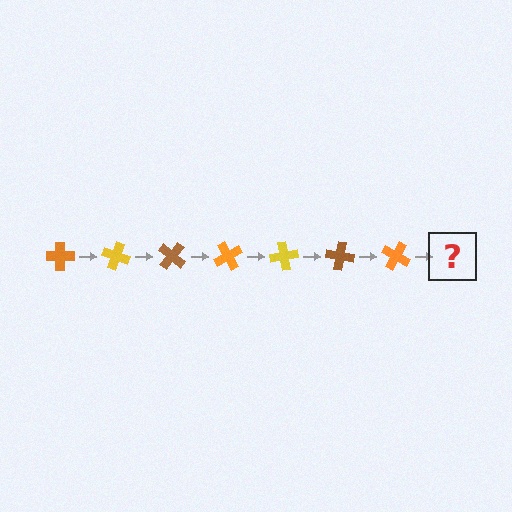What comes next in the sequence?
The next element should be a yellow cross, rotated 140 degrees from the start.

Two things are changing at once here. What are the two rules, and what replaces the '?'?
The two rules are that it rotates 20 degrees each step and the color cycles through orange, yellow, and brown. The '?' should be a yellow cross, rotated 140 degrees from the start.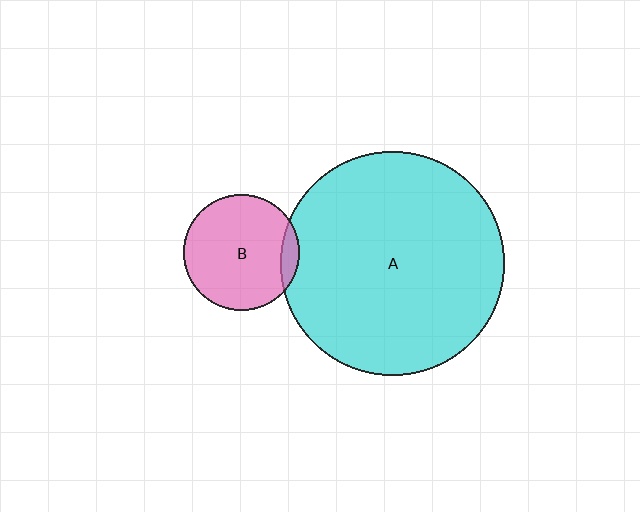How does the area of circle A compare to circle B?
Approximately 3.7 times.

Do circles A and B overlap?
Yes.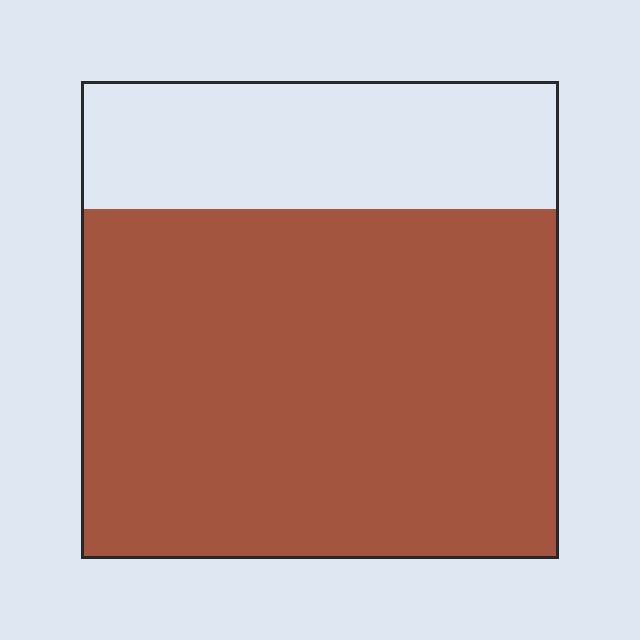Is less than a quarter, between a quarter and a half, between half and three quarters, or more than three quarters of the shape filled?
Between half and three quarters.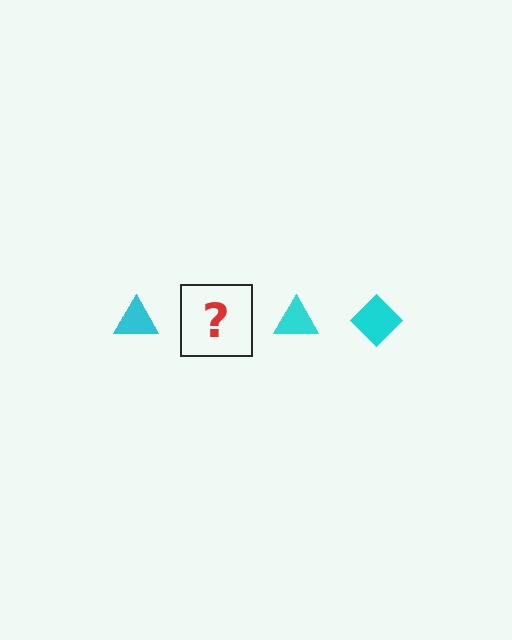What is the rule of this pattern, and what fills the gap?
The rule is that the pattern cycles through triangle, diamond shapes in cyan. The gap should be filled with a cyan diamond.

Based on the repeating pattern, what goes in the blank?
The blank should be a cyan diamond.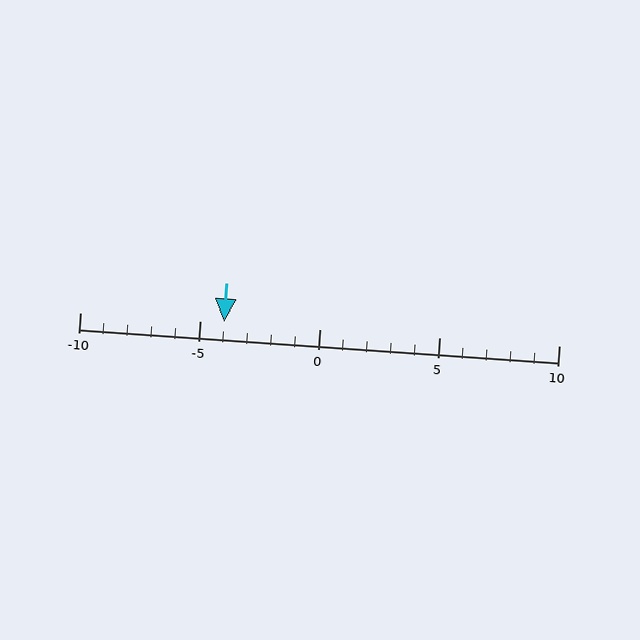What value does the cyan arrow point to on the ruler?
The cyan arrow points to approximately -4.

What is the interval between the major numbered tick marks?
The major tick marks are spaced 5 units apart.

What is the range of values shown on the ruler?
The ruler shows values from -10 to 10.